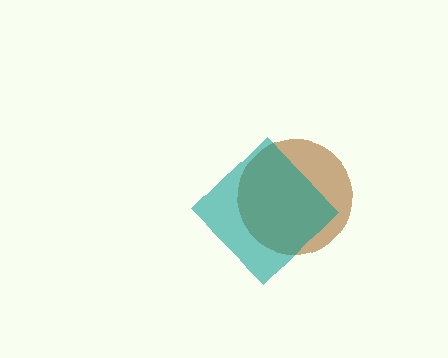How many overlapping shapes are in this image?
There are 2 overlapping shapes in the image.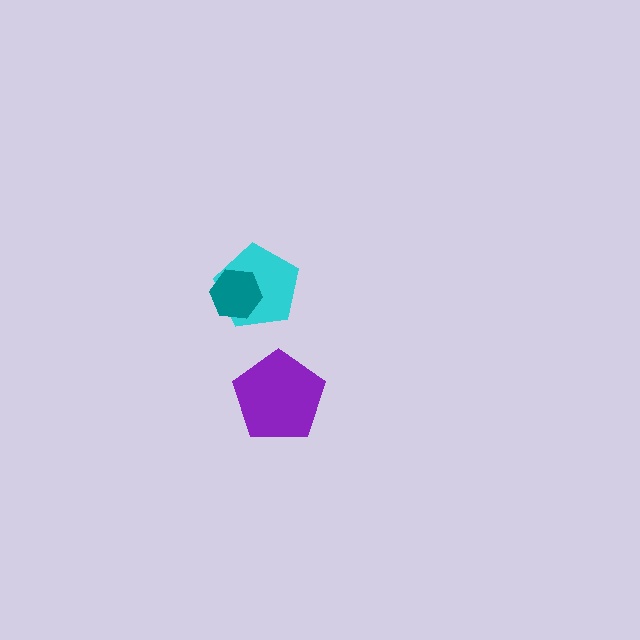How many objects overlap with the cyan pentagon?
1 object overlaps with the cyan pentagon.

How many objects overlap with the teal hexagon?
1 object overlaps with the teal hexagon.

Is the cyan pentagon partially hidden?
Yes, it is partially covered by another shape.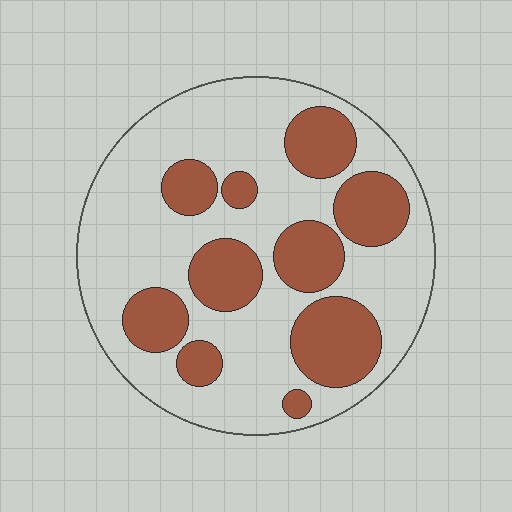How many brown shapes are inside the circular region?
10.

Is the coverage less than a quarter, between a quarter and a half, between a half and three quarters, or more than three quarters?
Between a quarter and a half.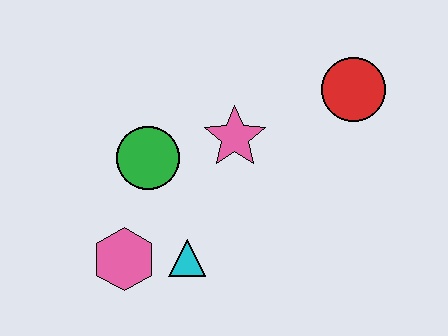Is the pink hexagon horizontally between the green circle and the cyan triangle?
No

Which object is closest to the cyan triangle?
The pink hexagon is closest to the cyan triangle.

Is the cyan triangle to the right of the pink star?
No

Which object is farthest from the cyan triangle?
The red circle is farthest from the cyan triangle.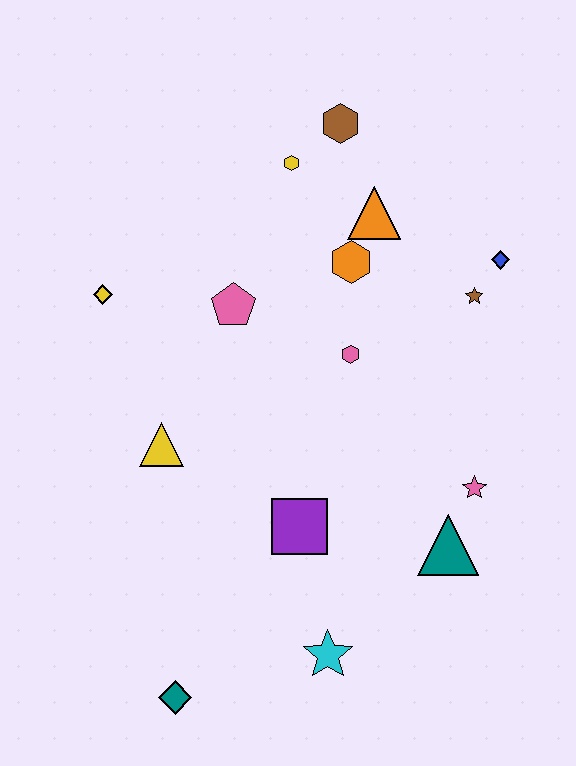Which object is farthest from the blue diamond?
The teal diamond is farthest from the blue diamond.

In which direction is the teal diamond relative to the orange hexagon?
The teal diamond is below the orange hexagon.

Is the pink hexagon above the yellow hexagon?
No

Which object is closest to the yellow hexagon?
The brown hexagon is closest to the yellow hexagon.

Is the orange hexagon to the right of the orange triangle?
No